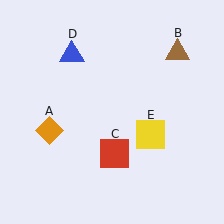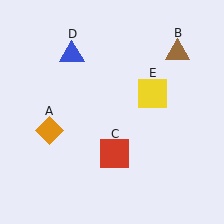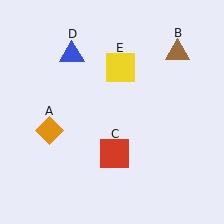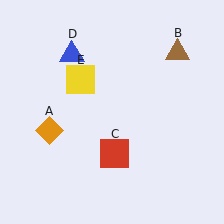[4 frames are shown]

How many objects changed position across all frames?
1 object changed position: yellow square (object E).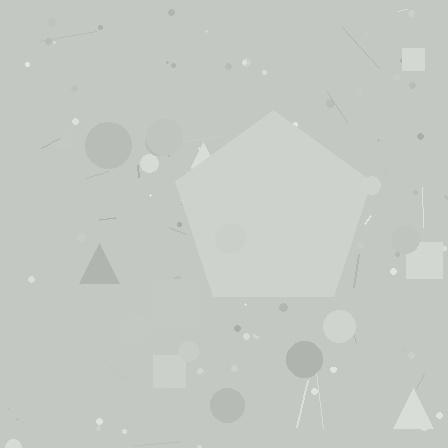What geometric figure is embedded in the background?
A pentagon is embedded in the background.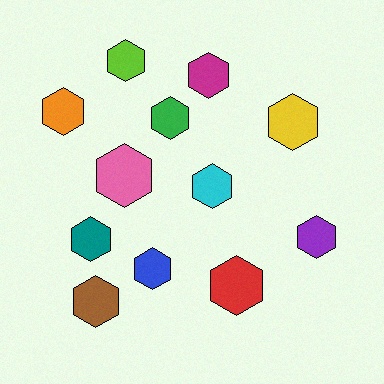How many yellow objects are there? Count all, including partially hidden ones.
There is 1 yellow object.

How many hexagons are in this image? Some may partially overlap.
There are 12 hexagons.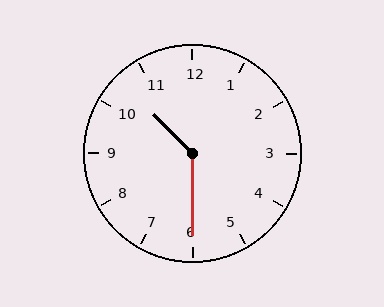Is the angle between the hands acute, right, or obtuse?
It is obtuse.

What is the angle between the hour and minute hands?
Approximately 135 degrees.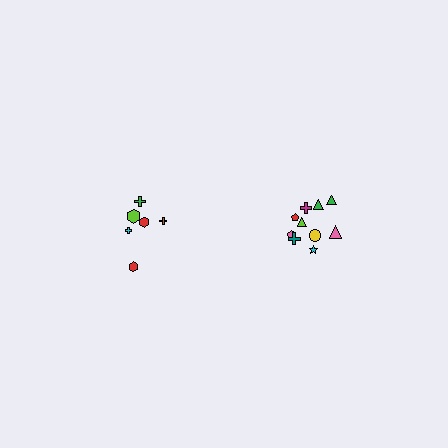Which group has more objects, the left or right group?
The right group.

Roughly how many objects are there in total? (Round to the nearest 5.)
Roughly 15 objects in total.